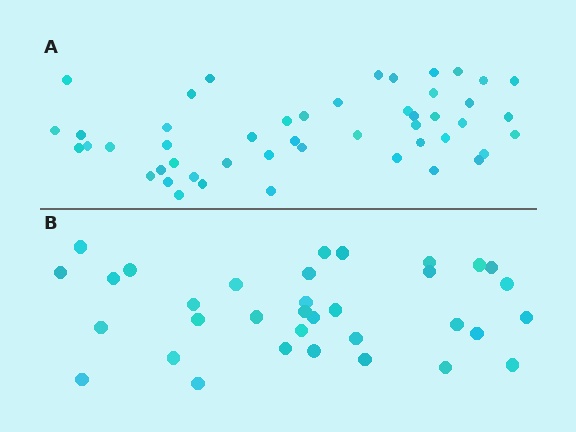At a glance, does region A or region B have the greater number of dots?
Region A (the top region) has more dots.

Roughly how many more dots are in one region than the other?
Region A has approximately 15 more dots than region B.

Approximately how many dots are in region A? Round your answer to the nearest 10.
About 50 dots. (The exact count is 48, which rounds to 50.)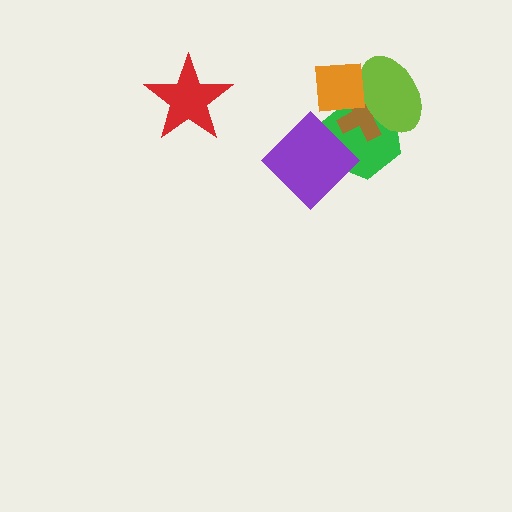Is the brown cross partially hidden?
Yes, it is partially covered by another shape.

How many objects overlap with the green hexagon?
4 objects overlap with the green hexagon.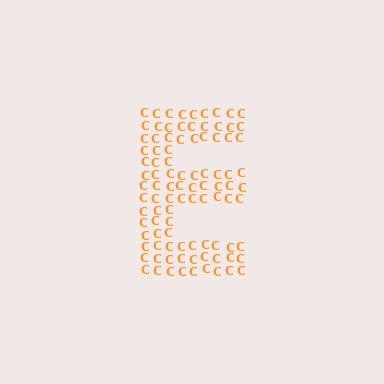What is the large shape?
The large shape is the letter E.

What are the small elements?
The small elements are letter C's.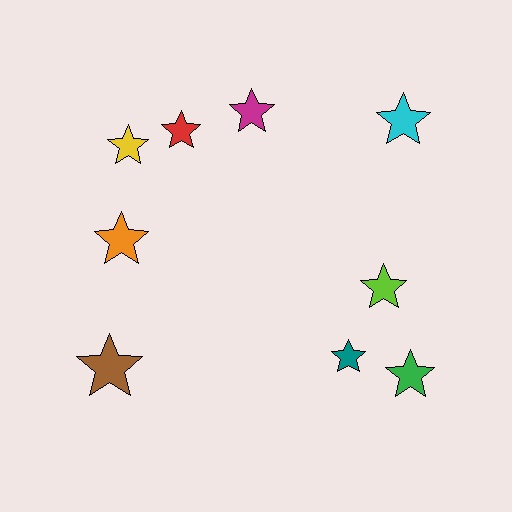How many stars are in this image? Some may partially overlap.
There are 9 stars.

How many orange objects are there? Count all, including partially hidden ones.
There is 1 orange object.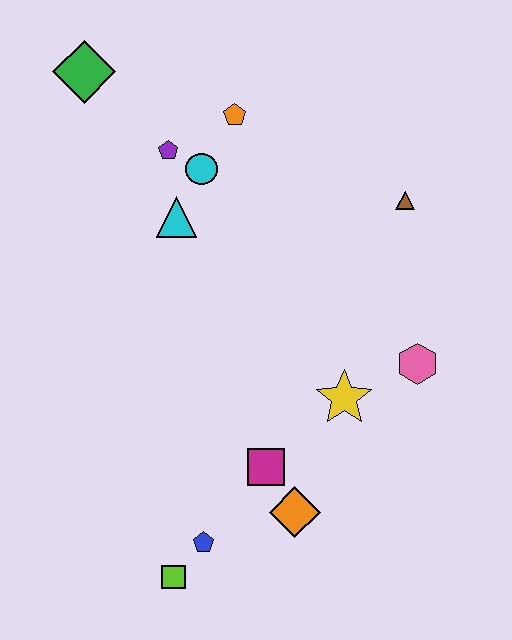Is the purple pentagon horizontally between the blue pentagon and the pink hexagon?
No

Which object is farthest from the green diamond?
The lime square is farthest from the green diamond.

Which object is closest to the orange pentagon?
The cyan circle is closest to the orange pentagon.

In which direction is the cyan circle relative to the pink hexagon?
The cyan circle is to the left of the pink hexagon.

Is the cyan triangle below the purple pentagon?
Yes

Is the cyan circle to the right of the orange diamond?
No